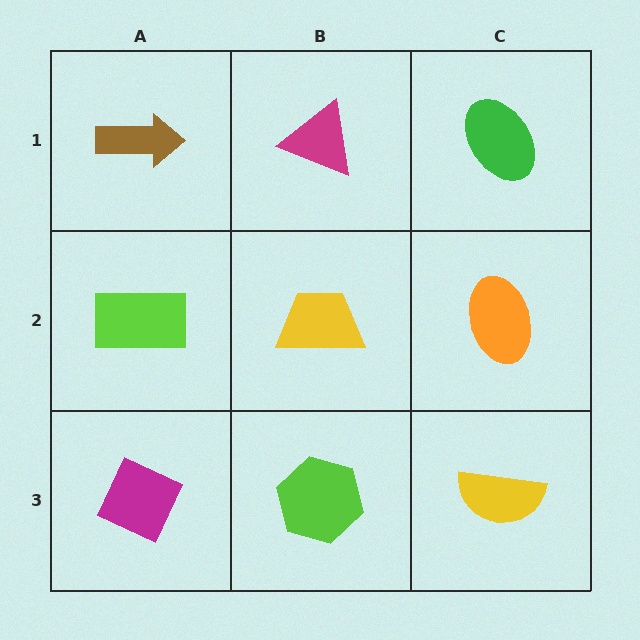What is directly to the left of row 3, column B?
A magenta diamond.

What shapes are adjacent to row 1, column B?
A yellow trapezoid (row 2, column B), a brown arrow (row 1, column A), a green ellipse (row 1, column C).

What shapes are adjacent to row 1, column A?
A lime rectangle (row 2, column A), a magenta triangle (row 1, column B).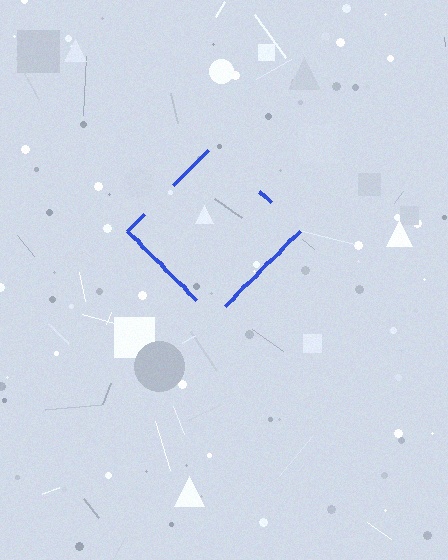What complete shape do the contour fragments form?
The contour fragments form a diamond.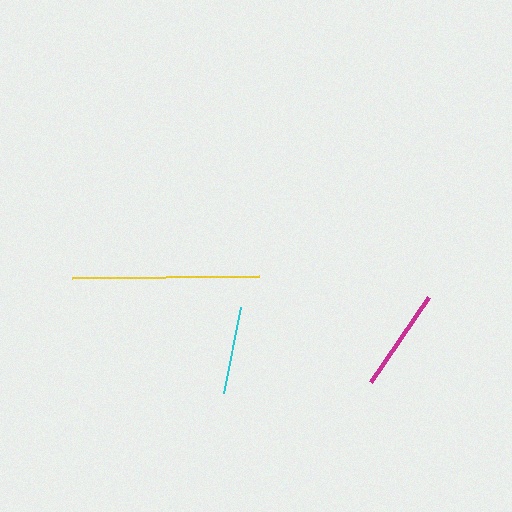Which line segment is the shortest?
The cyan line is the shortest at approximately 88 pixels.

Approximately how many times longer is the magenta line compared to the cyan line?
The magenta line is approximately 1.2 times the length of the cyan line.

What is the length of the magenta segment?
The magenta segment is approximately 103 pixels long.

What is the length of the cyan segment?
The cyan segment is approximately 88 pixels long.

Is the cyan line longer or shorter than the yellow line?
The yellow line is longer than the cyan line.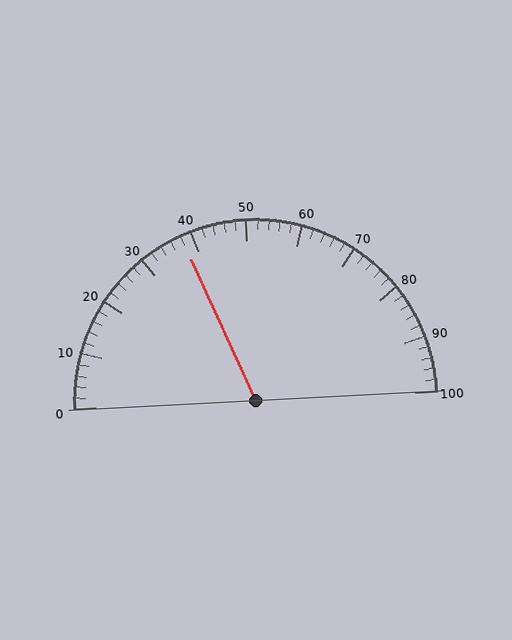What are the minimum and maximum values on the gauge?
The gauge ranges from 0 to 100.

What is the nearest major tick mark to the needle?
The nearest major tick mark is 40.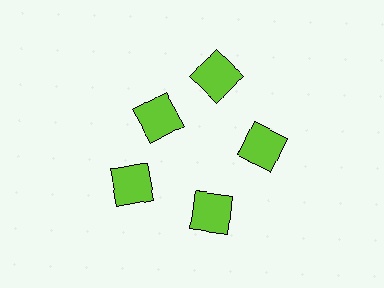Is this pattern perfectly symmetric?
No. The 5 lime squares are arranged in a ring, but one element near the 10 o'clock position is pulled inward toward the center, breaking the 5-fold rotational symmetry.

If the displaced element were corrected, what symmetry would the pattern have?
It would have 5-fold rotational symmetry — the pattern would map onto itself every 72 degrees.